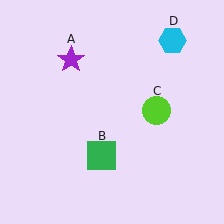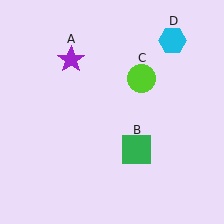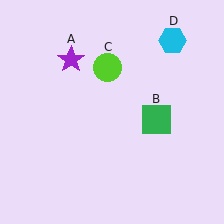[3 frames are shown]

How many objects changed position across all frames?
2 objects changed position: green square (object B), lime circle (object C).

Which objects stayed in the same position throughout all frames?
Purple star (object A) and cyan hexagon (object D) remained stationary.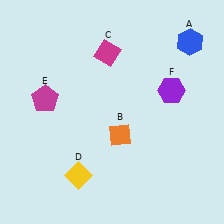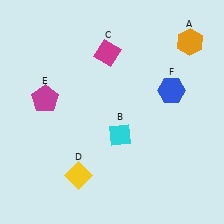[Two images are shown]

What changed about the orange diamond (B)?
In Image 1, B is orange. In Image 2, it changed to cyan.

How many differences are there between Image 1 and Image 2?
There are 3 differences between the two images.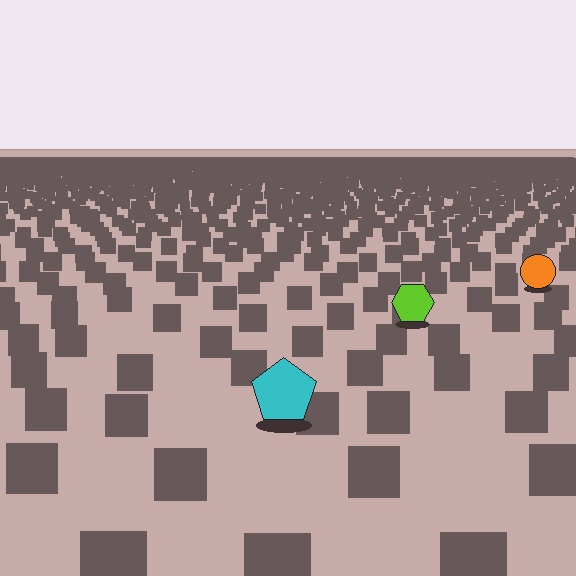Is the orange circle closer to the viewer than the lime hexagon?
No. The lime hexagon is closer — you can tell from the texture gradient: the ground texture is coarser near it.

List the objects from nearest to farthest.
From nearest to farthest: the cyan pentagon, the lime hexagon, the orange circle.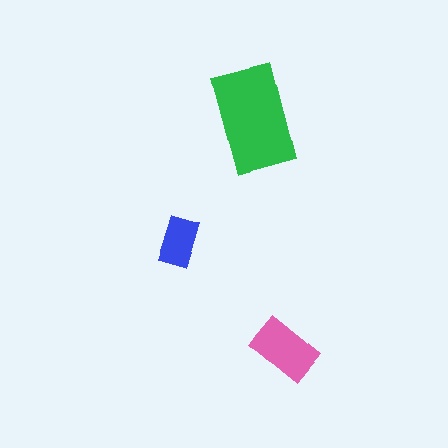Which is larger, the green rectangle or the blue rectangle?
The green one.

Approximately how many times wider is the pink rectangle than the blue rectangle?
About 1.5 times wider.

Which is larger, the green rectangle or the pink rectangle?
The green one.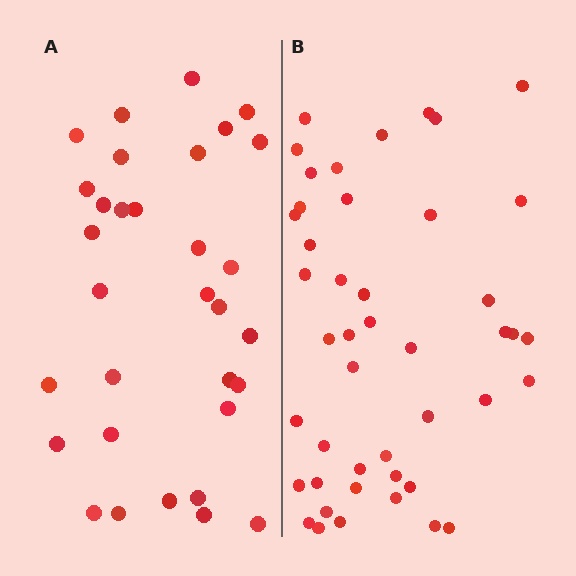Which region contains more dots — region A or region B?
Region B (the right region) has more dots.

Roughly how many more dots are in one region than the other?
Region B has approximately 15 more dots than region A.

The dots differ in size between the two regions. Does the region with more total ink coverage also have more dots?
No. Region A has more total ink coverage because its dots are larger, but region B actually contains more individual dots. Total area can be misleading — the number of items is what matters here.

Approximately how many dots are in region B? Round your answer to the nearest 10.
About 40 dots. (The exact count is 45, which rounds to 40.)